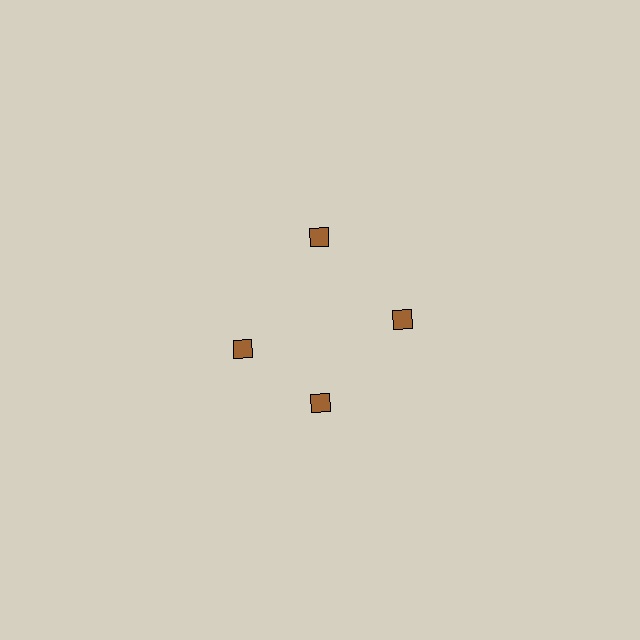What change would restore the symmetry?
The symmetry would be restored by rotating it back into even spacing with its neighbors so that all 4 squares sit at equal angles and equal distance from the center.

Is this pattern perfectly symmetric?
No. The 4 brown squares are arranged in a ring, but one element near the 9 o'clock position is rotated out of alignment along the ring, breaking the 4-fold rotational symmetry.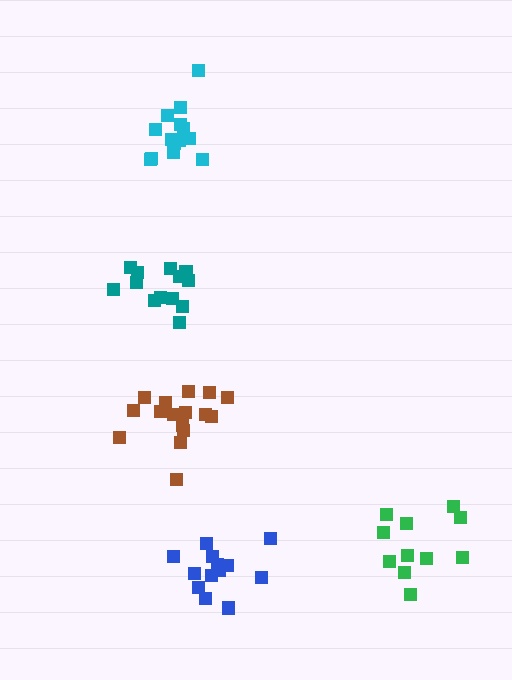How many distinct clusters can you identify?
There are 5 distinct clusters.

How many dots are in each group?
Group 1: 13 dots, Group 2: 16 dots, Group 3: 11 dots, Group 4: 14 dots, Group 5: 13 dots (67 total).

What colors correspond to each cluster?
The clusters are colored: blue, brown, green, cyan, teal.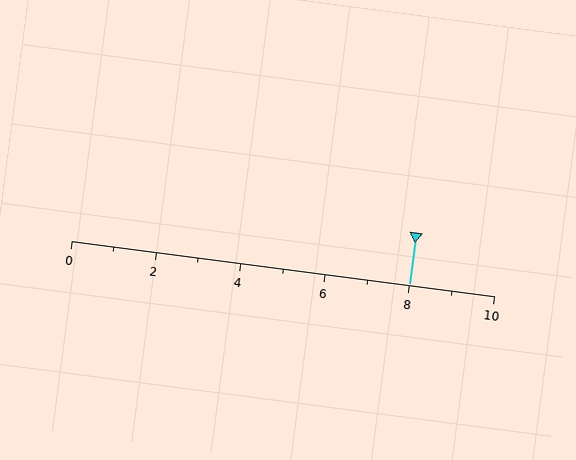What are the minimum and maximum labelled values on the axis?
The axis runs from 0 to 10.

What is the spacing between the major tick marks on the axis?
The major ticks are spaced 2 apart.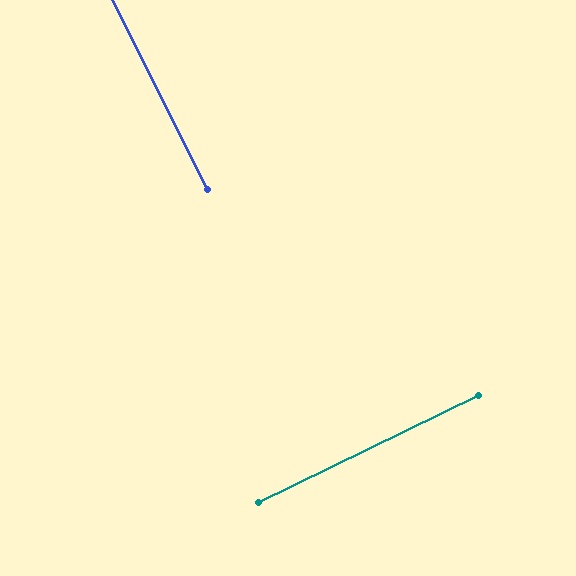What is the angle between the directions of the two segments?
Approximately 89 degrees.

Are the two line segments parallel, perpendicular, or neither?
Perpendicular — they meet at approximately 89°.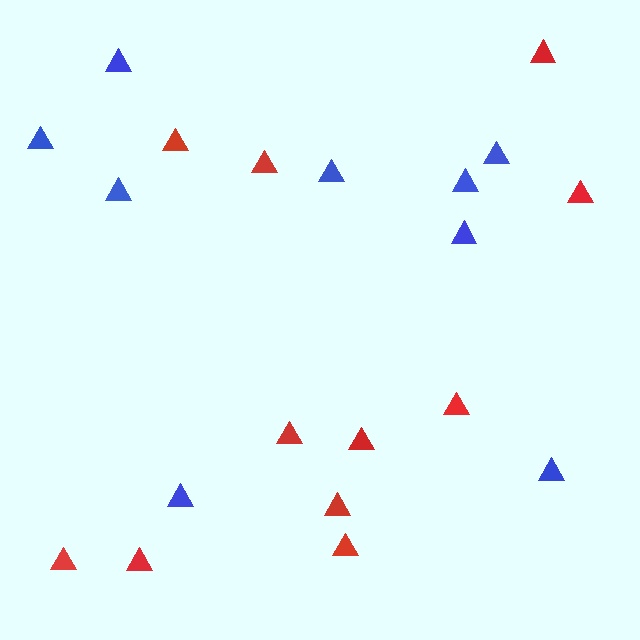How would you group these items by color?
There are 2 groups: one group of blue triangles (9) and one group of red triangles (11).